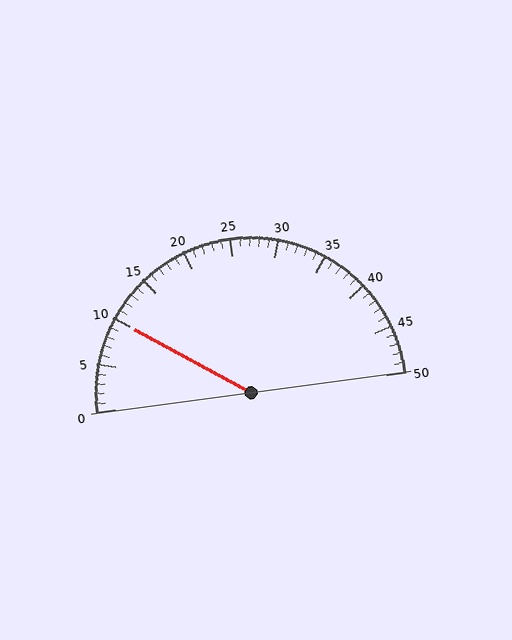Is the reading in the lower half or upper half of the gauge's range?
The reading is in the lower half of the range (0 to 50).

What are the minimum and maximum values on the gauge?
The gauge ranges from 0 to 50.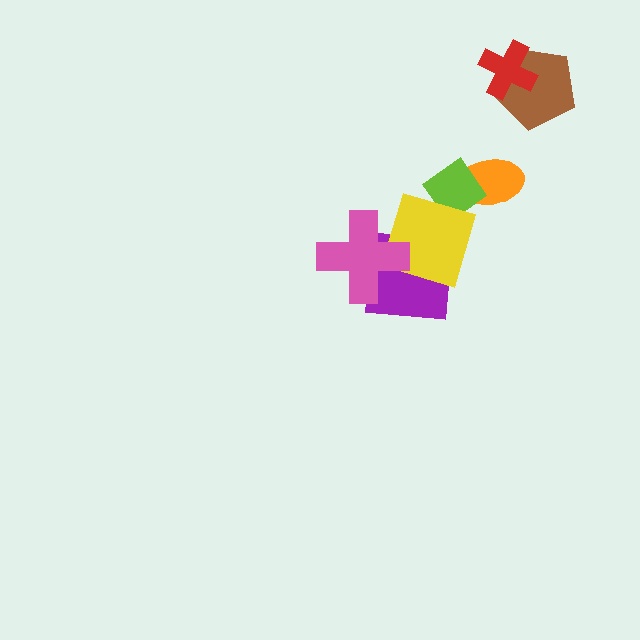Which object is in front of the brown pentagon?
The red cross is in front of the brown pentagon.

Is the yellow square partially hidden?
Yes, it is partially covered by another shape.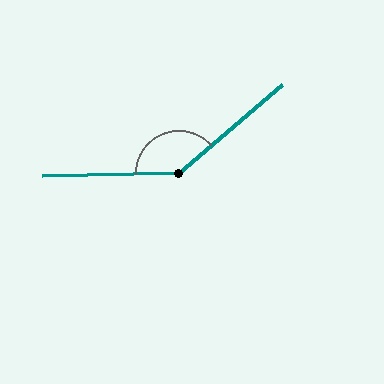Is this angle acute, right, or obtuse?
It is obtuse.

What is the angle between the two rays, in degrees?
Approximately 141 degrees.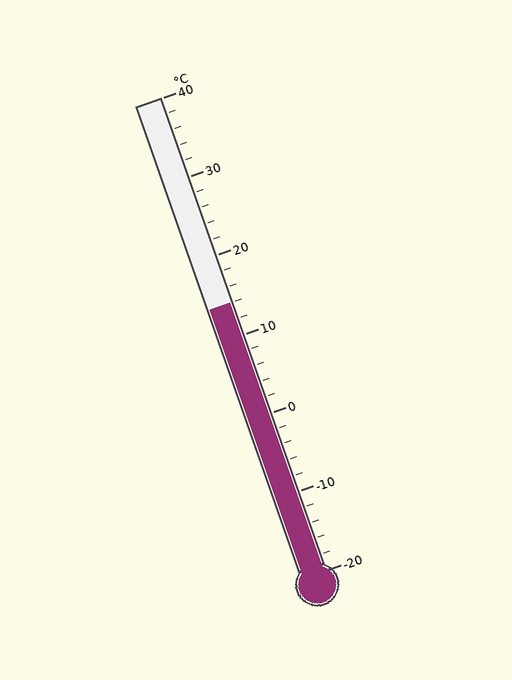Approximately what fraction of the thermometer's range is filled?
The thermometer is filled to approximately 55% of its range.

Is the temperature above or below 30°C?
The temperature is below 30°C.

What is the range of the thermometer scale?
The thermometer scale ranges from -20°C to 40°C.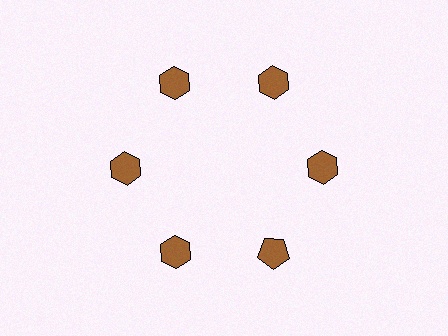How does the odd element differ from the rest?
It has a different shape: pentagon instead of hexagon.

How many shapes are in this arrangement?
There are 6 shapes arranged in a ring pattern.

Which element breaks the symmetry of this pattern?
The brown pentagon at roughly the 5 o'clock position breaks the symmetry. All other shapes are brown hexagons.